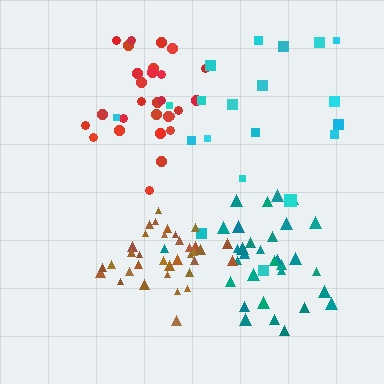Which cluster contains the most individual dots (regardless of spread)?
Brown (35).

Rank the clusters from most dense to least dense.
brown, teal, red, cyan.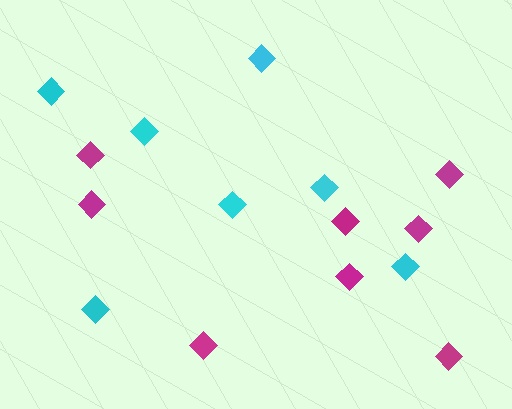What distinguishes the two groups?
There are 2 groups: one group of cyan diamonds (7) and one group of magenta diamonds (8).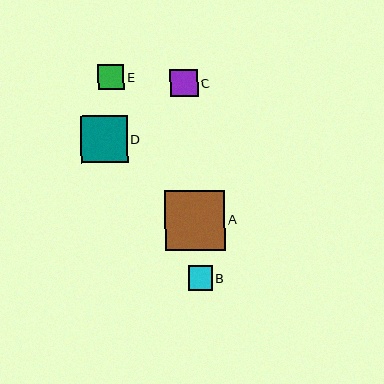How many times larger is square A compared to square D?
Square A is approximately 1.3 times the size of square D.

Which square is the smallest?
Square B is the smallest with a size of approximately 24 pixels.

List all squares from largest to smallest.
From largest to smallest: A, D, C, E, B.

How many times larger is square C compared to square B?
Square C is approximately 1.1 times the size of square B.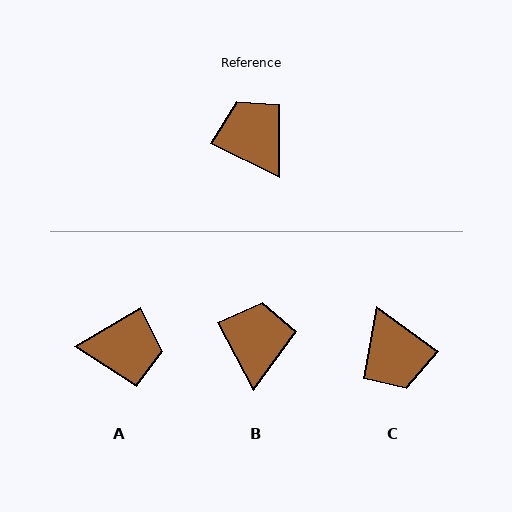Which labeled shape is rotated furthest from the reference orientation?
C, about 171 degrees away.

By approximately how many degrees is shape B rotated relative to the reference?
Approximately 36 degrees clockwise.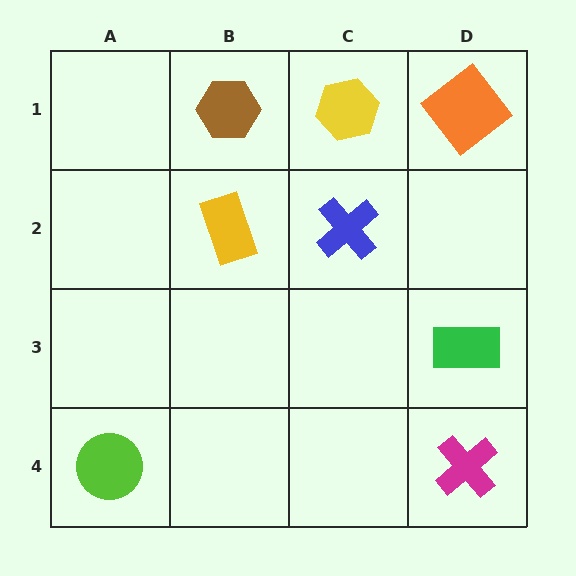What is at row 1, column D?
An orange diamond.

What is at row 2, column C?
A blue cross.